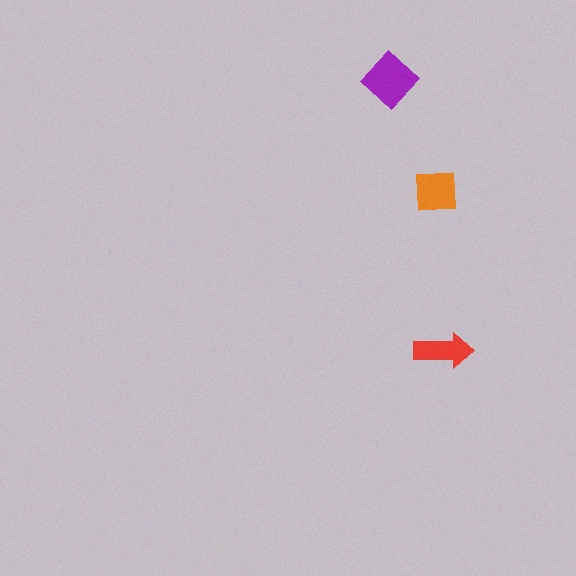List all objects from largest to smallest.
The purple diamond, the orange square, the red arrow.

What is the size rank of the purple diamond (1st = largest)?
1st.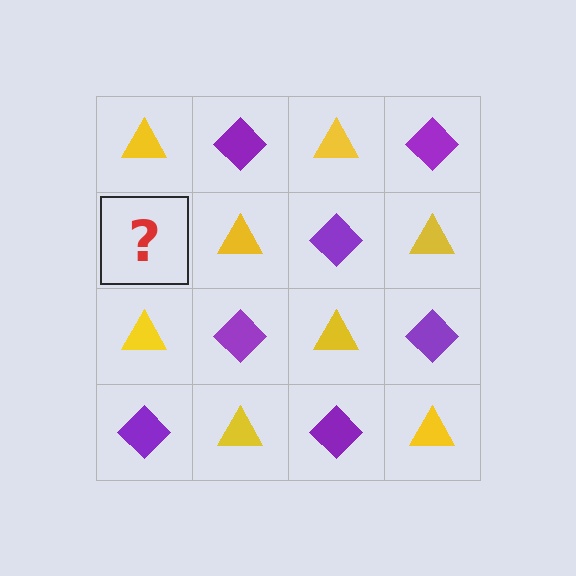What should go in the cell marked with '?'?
The missing cell should contain a purple diamond.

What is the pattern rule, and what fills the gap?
The rule is that it alternates yellow triangle and purple diamond in a checkerboard pattern. The gap should be filled with a purple diamond.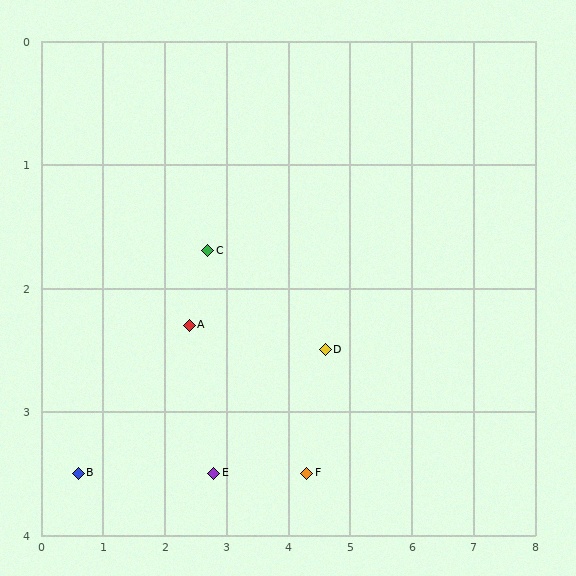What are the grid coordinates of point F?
Point F is at approximately (4.3, 3.5).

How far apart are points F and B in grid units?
Points F and B are about 3.7 grid units apart.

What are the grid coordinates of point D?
Point D is at approximately (4.6, 2.5).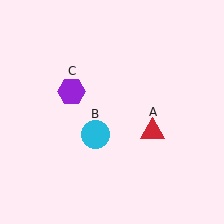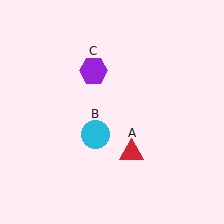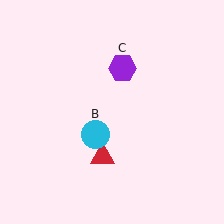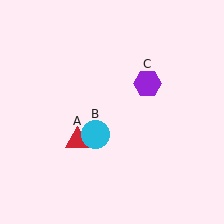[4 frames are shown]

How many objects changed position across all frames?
2 objects changed position: red triangle (object A), purple hexagon (object C).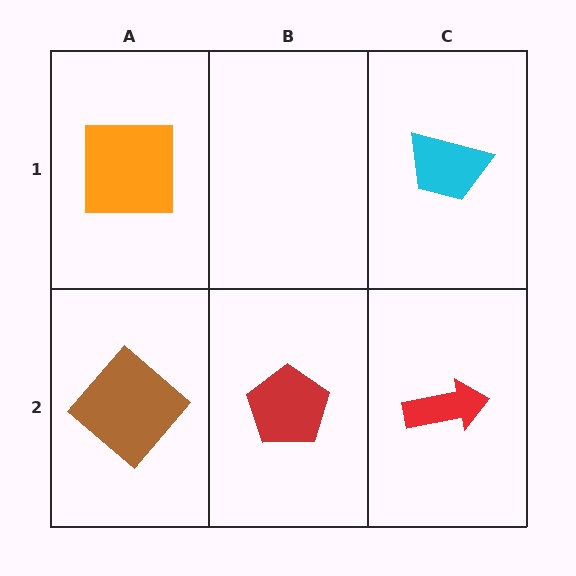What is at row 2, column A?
A brown diamond.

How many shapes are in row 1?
2 shapes.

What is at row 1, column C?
A cyan trapezoid.